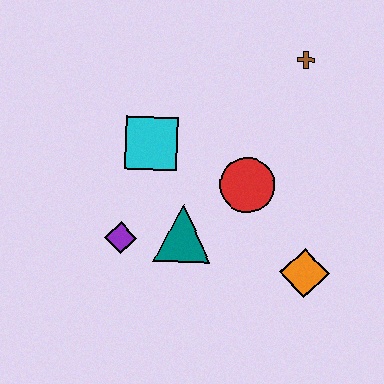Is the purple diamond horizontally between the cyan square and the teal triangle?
No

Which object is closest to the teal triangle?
The purple diamond is closest to the teal triangle.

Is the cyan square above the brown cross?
No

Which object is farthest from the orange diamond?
The brown cross is farthest from the orange diamond.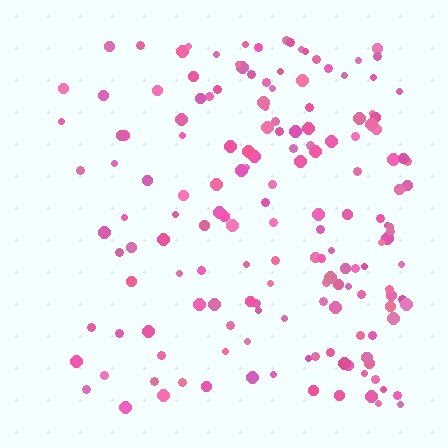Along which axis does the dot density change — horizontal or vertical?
Horizontal.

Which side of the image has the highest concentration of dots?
The right.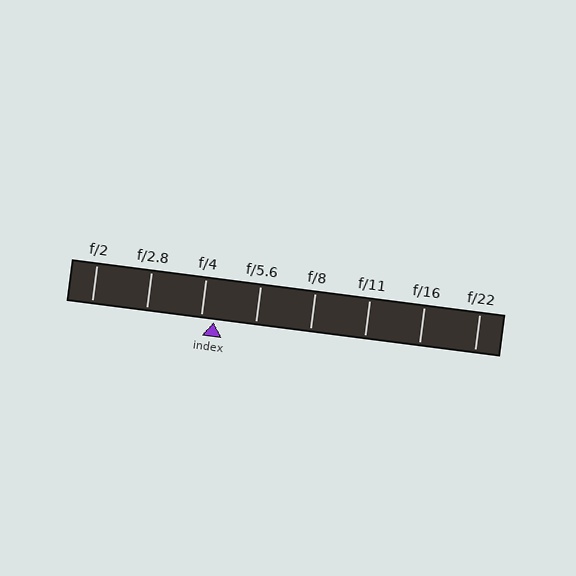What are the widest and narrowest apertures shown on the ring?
The widest aperture shown is f/2 and the narrowest is f/22.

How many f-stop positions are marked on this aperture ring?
There are 8 f-stop positions marked.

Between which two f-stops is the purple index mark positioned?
The index mark is between f/4 and f/5.6.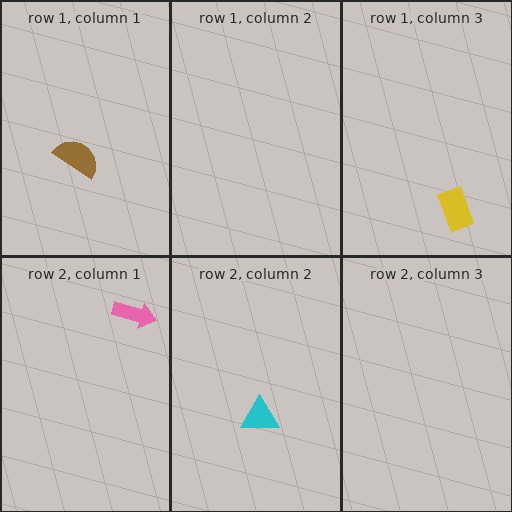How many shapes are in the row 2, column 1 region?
1.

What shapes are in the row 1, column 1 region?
The brown semicircle.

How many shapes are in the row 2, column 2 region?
1.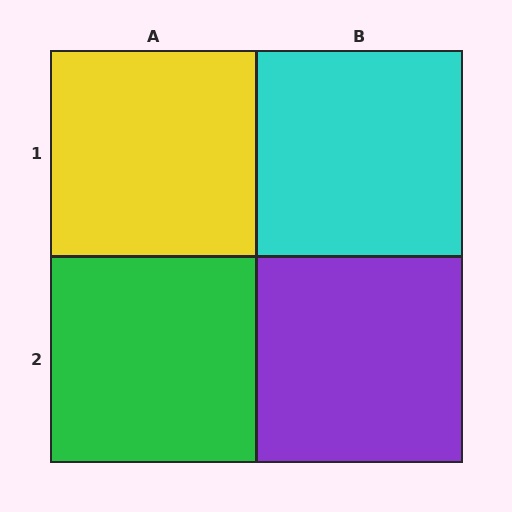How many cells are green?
1 cell is green.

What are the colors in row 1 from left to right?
Yellow, cyan.